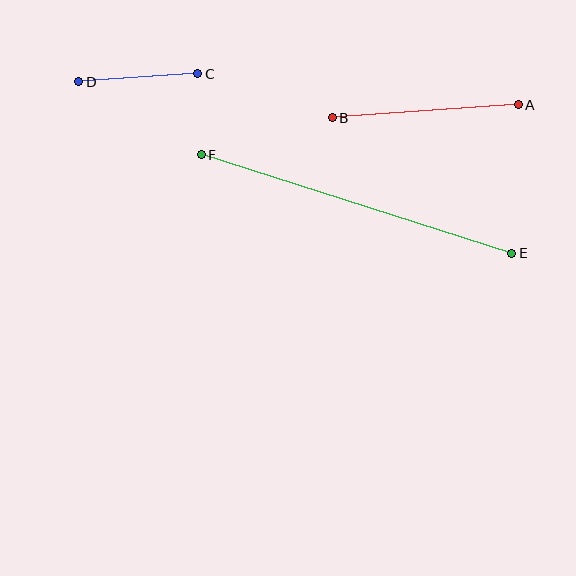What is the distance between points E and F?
The distance is approximately 326 pixels.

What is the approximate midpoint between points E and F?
The midpoint is at approximately (356, 204) pixels.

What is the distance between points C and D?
The distance is approximately 119 pixels.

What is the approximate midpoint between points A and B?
The midpoint is at approximately (425, 111) pixels.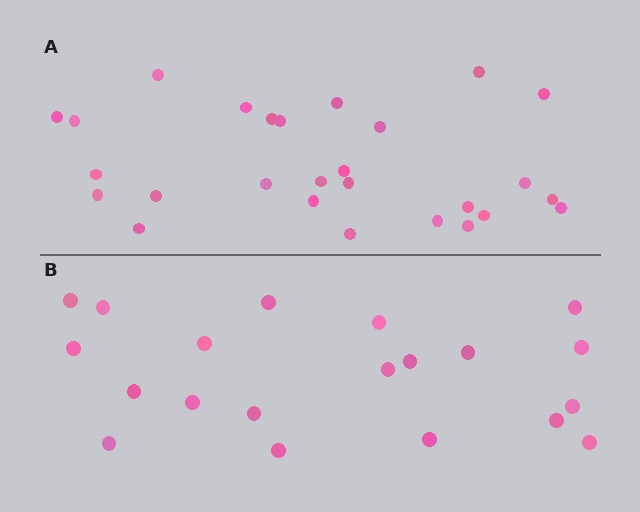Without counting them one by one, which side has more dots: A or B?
Region A (the top region) has more dots.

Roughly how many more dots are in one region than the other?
Region A has roughly 8 or so more dots than region B.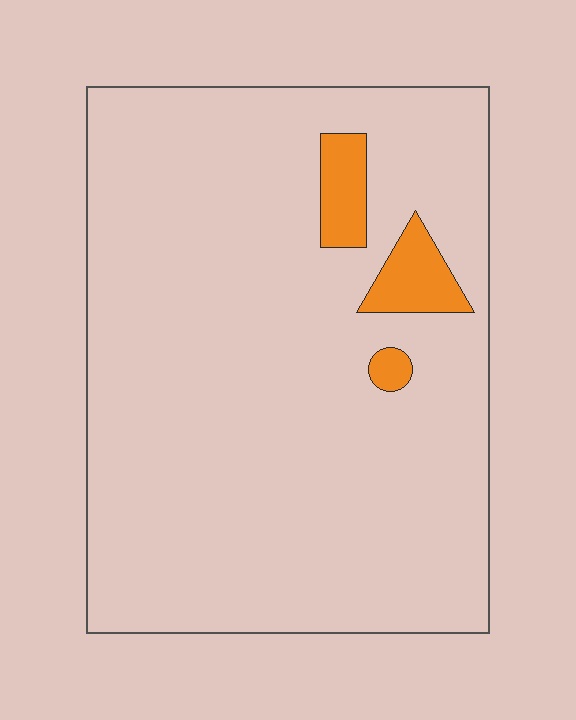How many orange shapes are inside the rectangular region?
3.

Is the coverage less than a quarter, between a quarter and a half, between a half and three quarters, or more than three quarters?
Less than a quarter.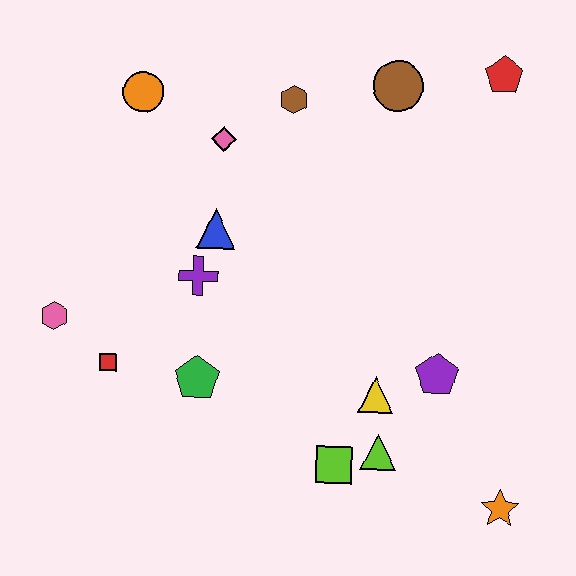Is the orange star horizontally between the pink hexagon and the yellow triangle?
No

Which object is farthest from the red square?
The red pentagon is farthest from the red square.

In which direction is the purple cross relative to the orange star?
The purple cross is to the left of the orange star.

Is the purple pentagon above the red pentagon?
No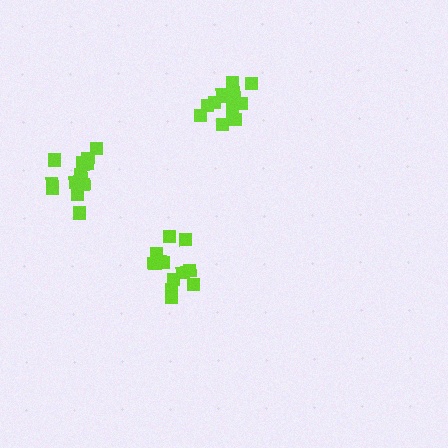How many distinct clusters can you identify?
There are 3 distinct clusters.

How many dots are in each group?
Group 1: 15 dots, Group 2: 12 dots, Group 3: 14 dots (41 total).